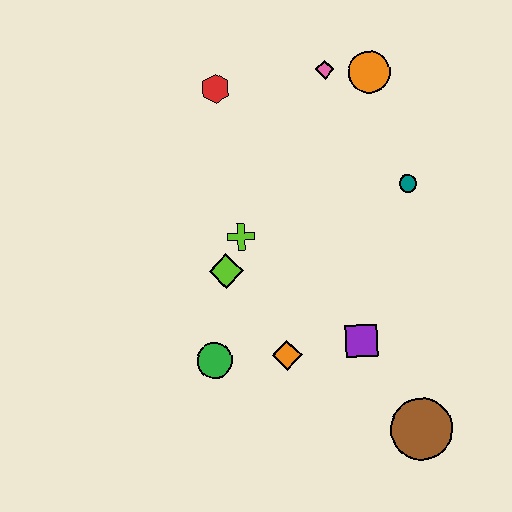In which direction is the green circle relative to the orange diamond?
The green circle is to the left of the orange diamond.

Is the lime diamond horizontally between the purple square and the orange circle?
No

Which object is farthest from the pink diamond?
The brown circle is farthest from the pink diamond.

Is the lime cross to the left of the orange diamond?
Yes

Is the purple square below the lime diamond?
Yes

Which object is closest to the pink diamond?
The orange circle is closest to the pink diamond.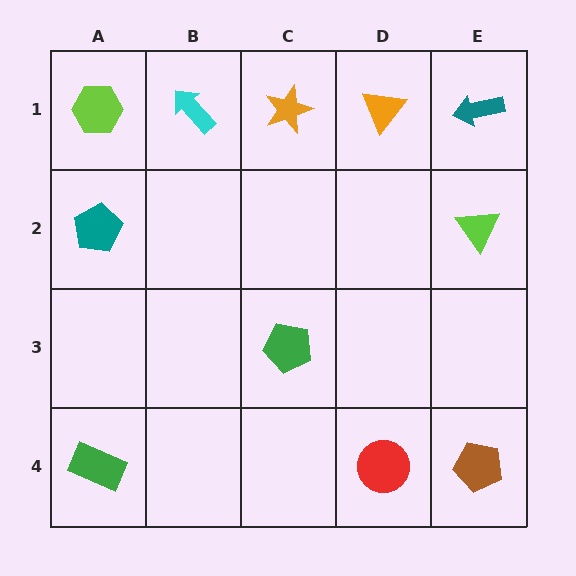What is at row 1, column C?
An orange star.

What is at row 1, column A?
A lime hexagon.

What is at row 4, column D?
A red circle.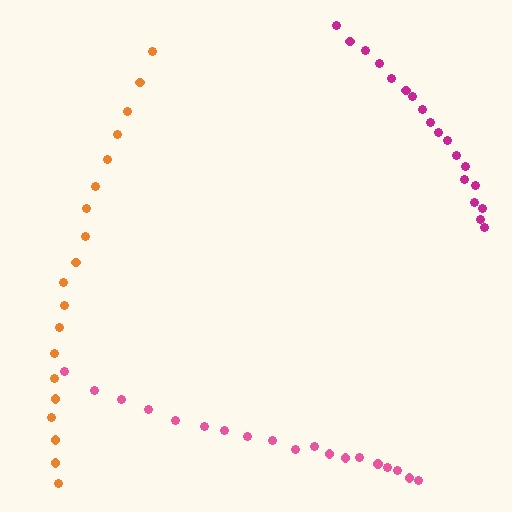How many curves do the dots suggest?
There are 3 distinct paths.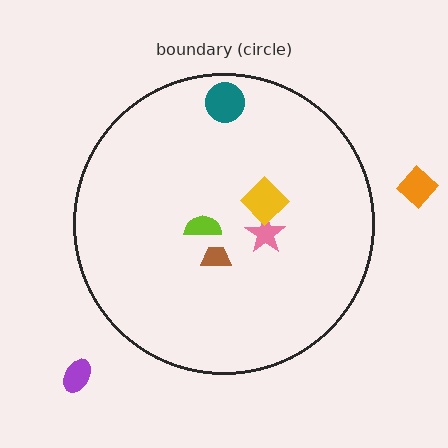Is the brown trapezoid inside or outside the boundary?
Inside.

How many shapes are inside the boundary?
5 inside, 2 outside.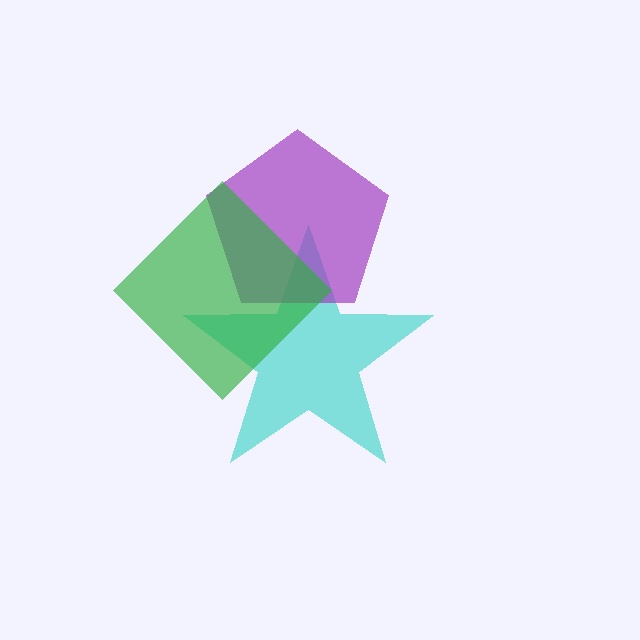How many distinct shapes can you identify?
There are 3 distinct shapes: a cyan star, a purple pentagon, a green diamond.